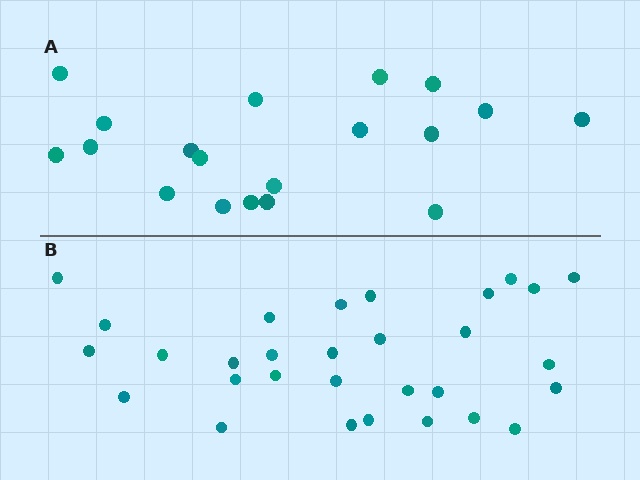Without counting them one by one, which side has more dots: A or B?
Region B (the bottom region) has more dots.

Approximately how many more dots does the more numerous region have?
Region B has roughly 12 or so more dots than region A.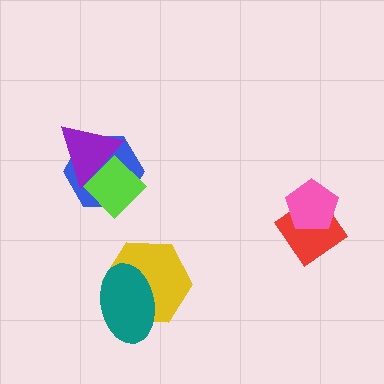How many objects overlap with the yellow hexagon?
1 object overlaps with the yellow hexagon.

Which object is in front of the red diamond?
The pink pentagon is in front of the red diamond.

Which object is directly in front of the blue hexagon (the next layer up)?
The lime diamond is directly in front of the blue hexagon.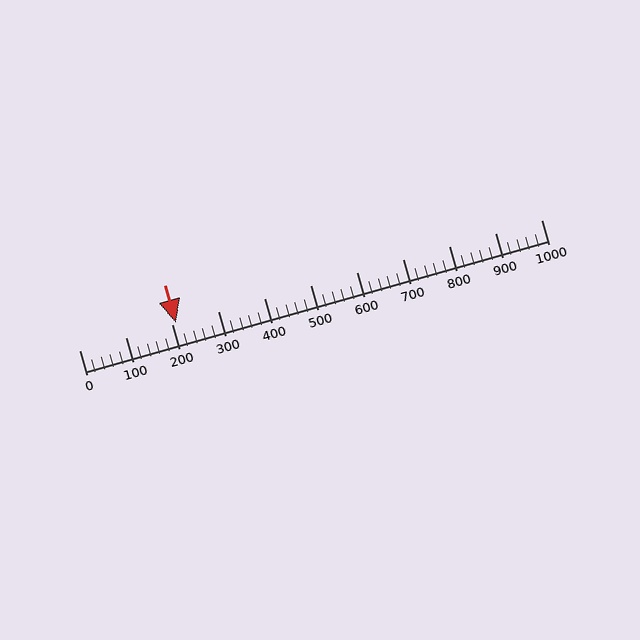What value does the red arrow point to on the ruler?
The red arrow points to approximately 210.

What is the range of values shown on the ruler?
The ruler shows values from 0 to 1000.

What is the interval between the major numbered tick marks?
The major tick marks are spaced 100 units apart.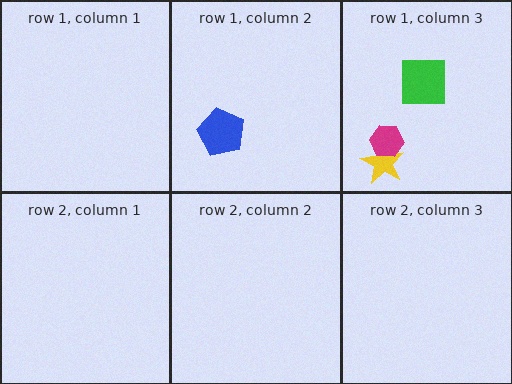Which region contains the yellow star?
The row 1, column 3 region.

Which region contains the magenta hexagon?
The row 1, column 3 region.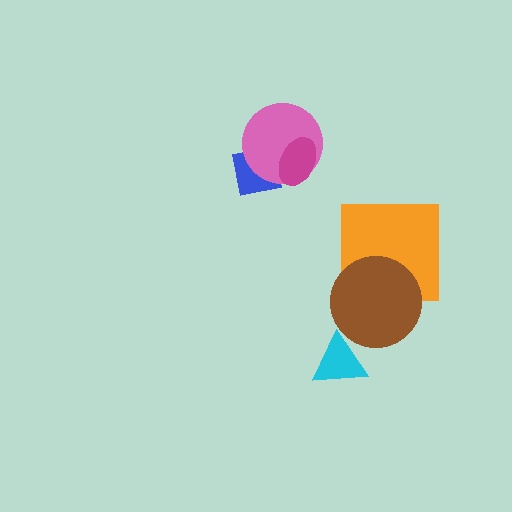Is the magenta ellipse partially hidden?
No, no other shape covers it.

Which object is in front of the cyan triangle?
The brown circle is in front of the cyan triangle.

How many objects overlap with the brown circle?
2 objects overlap with the brown circle.